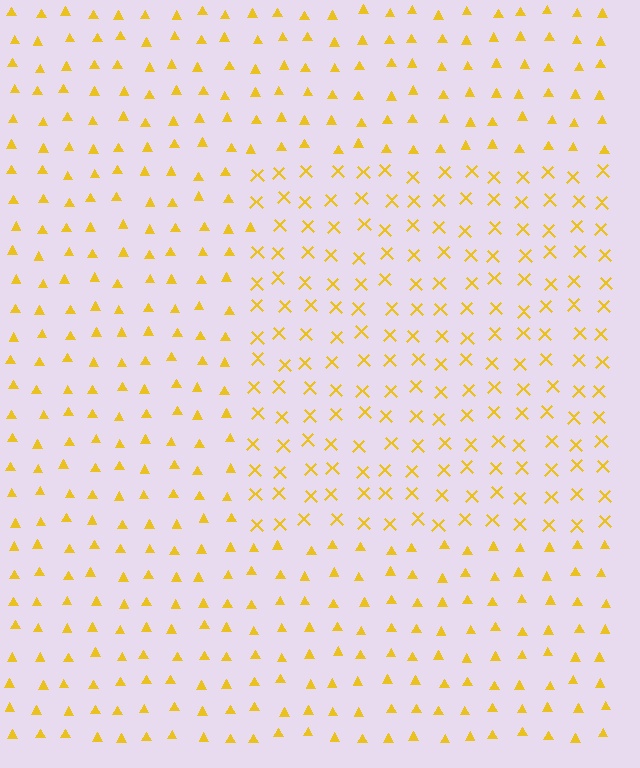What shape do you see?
I see a rectangle.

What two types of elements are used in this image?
The image uses X marks inside the rectangle region and triangles outside it.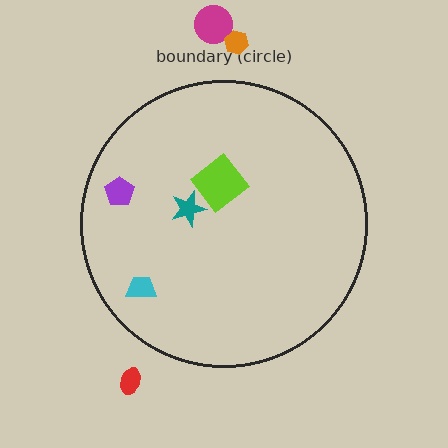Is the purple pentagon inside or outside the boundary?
Inside.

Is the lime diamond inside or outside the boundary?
Inside.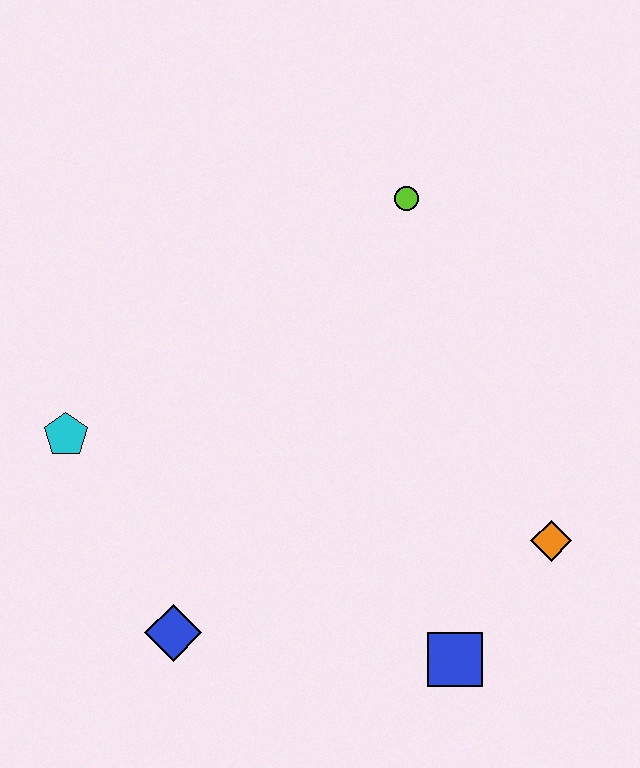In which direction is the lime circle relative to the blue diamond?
The lime circle is above the blue diamond.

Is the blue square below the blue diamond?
Yes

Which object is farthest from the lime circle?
The blue diamond is farthest from the lime circle.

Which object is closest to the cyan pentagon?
The blue diamond is closest to the cyan pentagon.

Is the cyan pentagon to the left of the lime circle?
Yes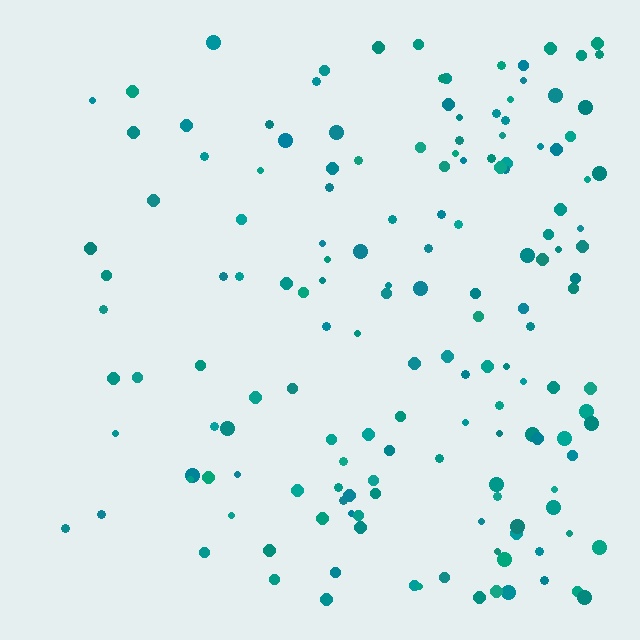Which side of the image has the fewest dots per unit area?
The left.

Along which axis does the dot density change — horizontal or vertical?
Horizontal.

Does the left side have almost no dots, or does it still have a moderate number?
Still a moderate number, just noticeably fewer than the right.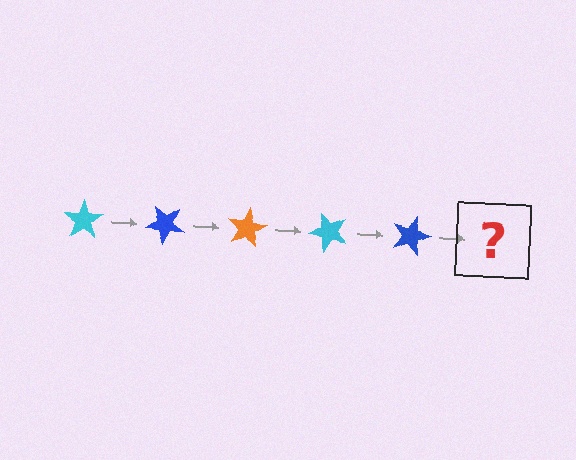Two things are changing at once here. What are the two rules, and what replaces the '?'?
The two rules are that it rotates 40 degrees each step and the color cycles through cyan, blue, and orange. The '?' should be an orange star, rotated 200 degrees from the start.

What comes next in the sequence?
The next element should be an orange star, rotated 200 degrees from the start.